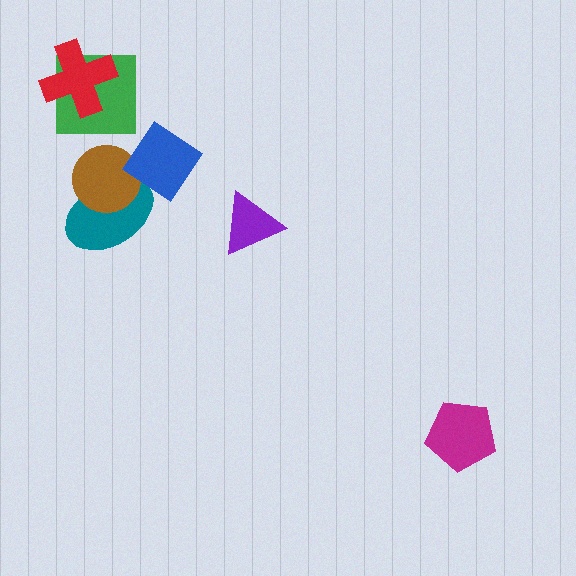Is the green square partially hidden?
Yes, it is partially covered by another shape.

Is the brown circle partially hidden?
No, no other shape covers it.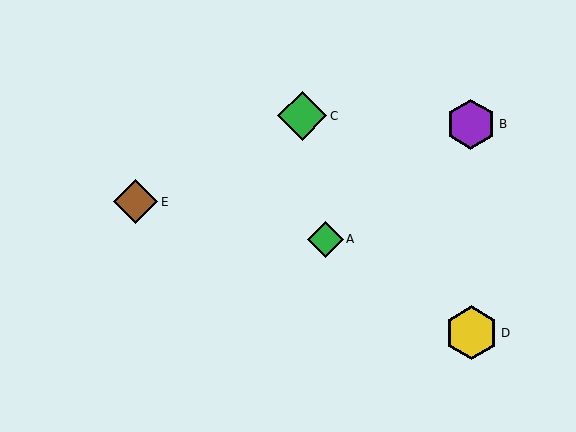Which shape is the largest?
The yellow hexagon (labeled D) is the largest.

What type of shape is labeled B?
Shape B is a purple hexagon.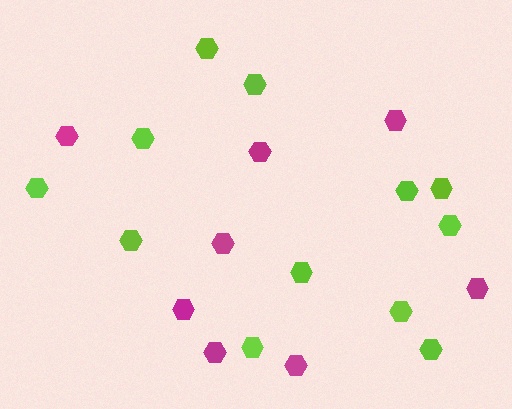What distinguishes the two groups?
There are 2 groups: one group of lime hexagons (12) and one group of magenta hexagons (8).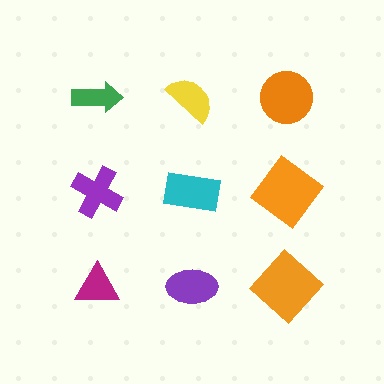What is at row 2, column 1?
A purple cross.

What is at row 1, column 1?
A green arrow.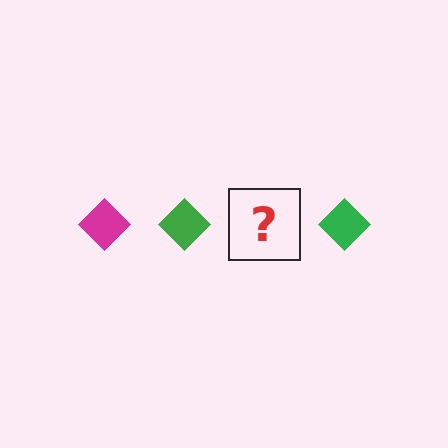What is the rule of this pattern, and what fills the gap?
The rule is that the pattern cycles through magenta, green diamonds. The gap should be filled with a magenta diamond.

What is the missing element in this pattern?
The missing element is a magenta diamond.